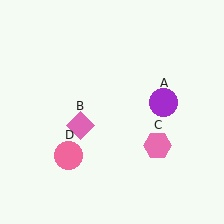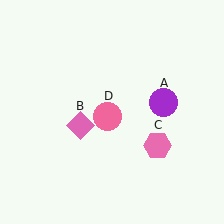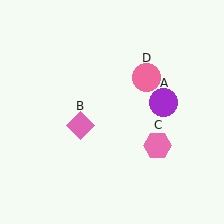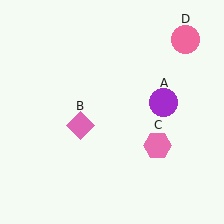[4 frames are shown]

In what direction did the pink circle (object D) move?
The pink circle (object D) moved up and to the right.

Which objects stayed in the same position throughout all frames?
Purple circle (object A) and pink diamond (object B) and pink hexagon (object C) remained stationary.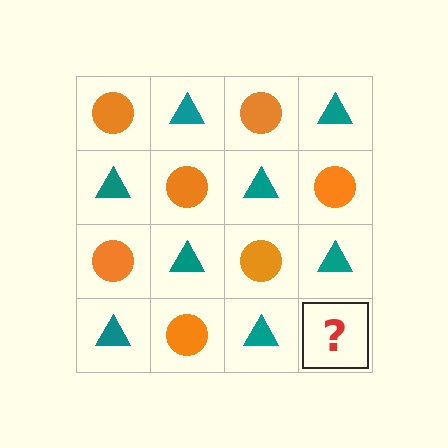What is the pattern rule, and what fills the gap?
The rule is that it alternates orange circle and teal triangle in a checkerboard pattern. The gap should be filled with an orange circle.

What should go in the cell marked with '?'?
The missing cell should contain an orange circle.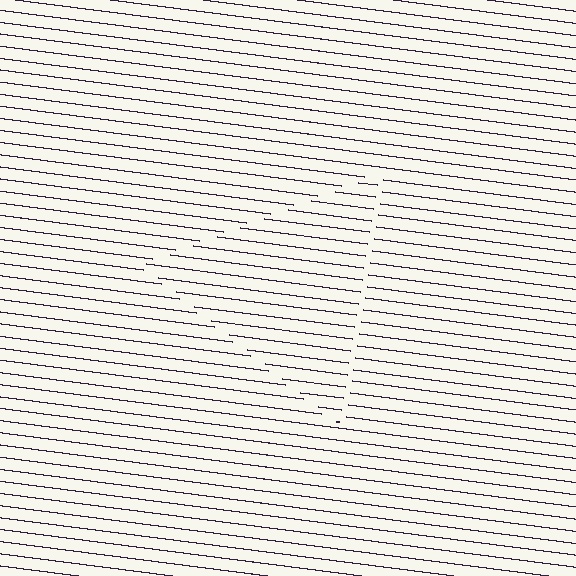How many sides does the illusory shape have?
3 sides — the line-ends trace a triangle.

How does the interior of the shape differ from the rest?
The interior of the shape contains the same grating, shifted by half a period — the contour is defined by the phase discontinuity where line-ends from the inner and outer gratings abut.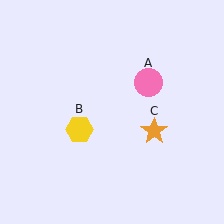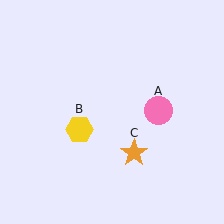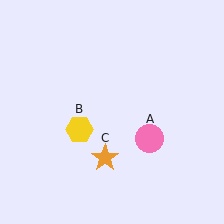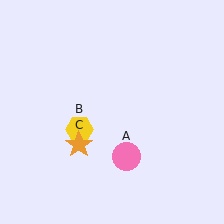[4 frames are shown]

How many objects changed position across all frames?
2 objects changed position: pink circle (object A), orange star (object C).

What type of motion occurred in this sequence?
The pink circle (object A), orange star (object C) rotated clockwise around the center of the scene.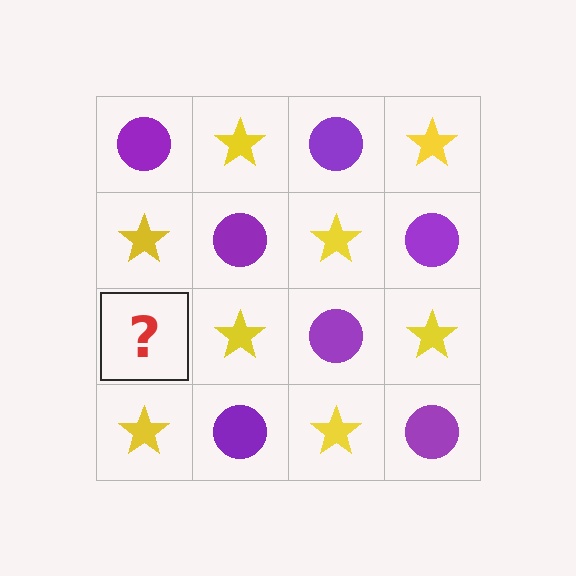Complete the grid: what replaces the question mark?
The question mark should be replaced with a purple circle.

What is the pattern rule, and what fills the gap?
The rule is that it alternates purple circle and yellow star in a checkerboard pattern. The gap should be filled with a purple circle.